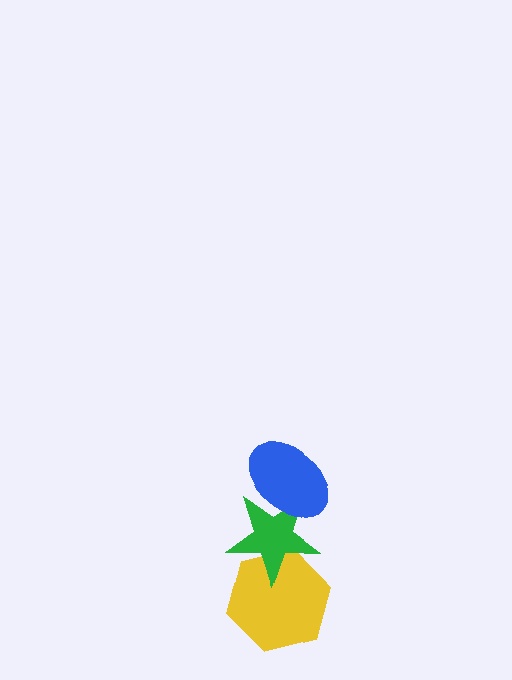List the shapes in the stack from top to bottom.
From top to bottom: the blue ellipse, the green star, the yellow hexagon.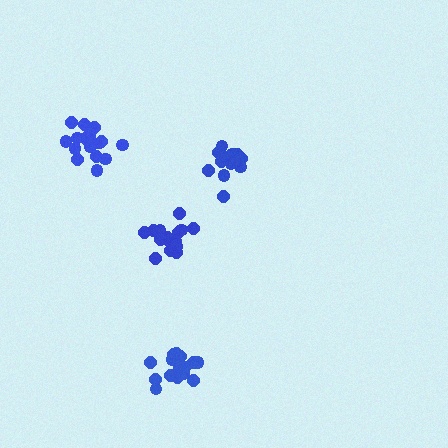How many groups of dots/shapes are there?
There are 4 groups.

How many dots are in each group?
Group 1: 18 dots, Group 2: 15 dots, Group 3: 18 dots, Group 4: 16 dots (67 total).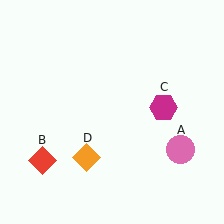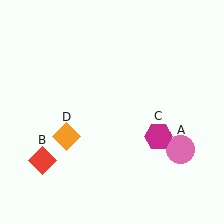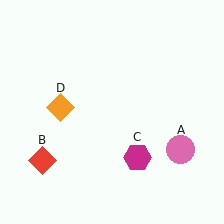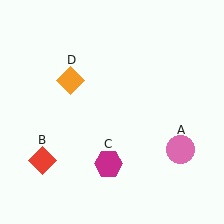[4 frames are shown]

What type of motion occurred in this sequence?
The magenta hexagon (object C), orange diamond (object D) rotated clockwise around the center of the scene.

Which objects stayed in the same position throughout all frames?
Pink circle (object A) and red diamond (object B) remained stationary.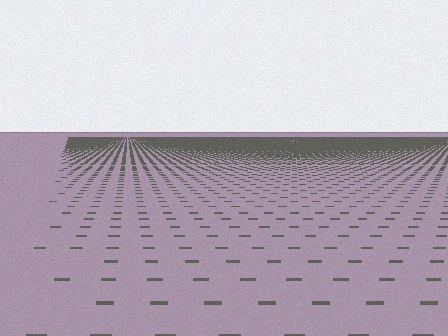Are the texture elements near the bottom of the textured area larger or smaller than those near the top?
Larger. Near the bottom, elements are closer to the viewer and appear at a bigger on-screen size.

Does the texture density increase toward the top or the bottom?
Density increases toward the top.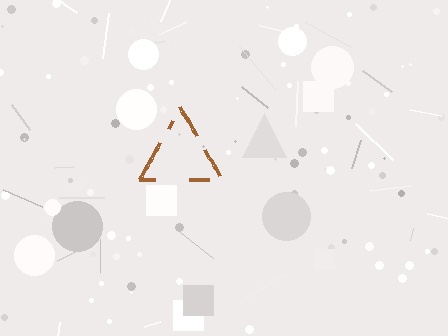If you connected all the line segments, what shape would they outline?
They would outline a triangle.